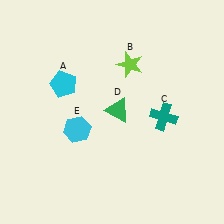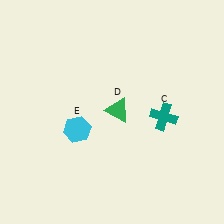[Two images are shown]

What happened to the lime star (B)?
The lime star (B) was removed in Image 2. It was in the top-right area of Image 1.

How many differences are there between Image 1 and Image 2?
There are 2 differences between the two images.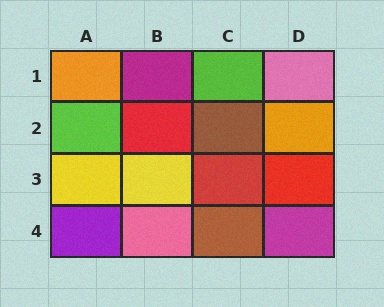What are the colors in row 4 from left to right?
Purple, pink, brown, magenta.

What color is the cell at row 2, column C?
Brown.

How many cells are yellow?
2 cells are yellow.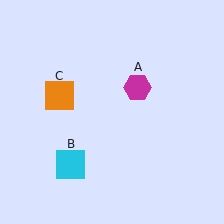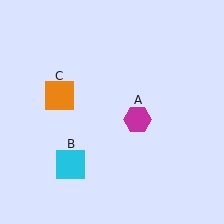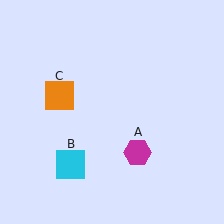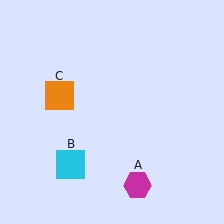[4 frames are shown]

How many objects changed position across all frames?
1 object changed position: magenta hexagon (object A).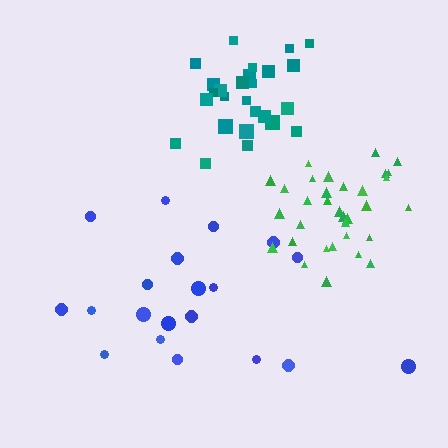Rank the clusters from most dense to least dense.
green, teal, blue.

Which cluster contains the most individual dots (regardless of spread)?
Green (33).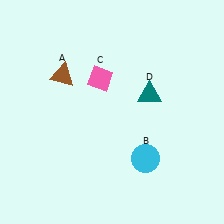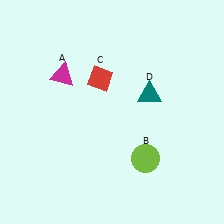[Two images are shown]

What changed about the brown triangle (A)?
In Image 1, A is brown. In Image 2, it changed to magenta.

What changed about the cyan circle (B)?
In Image 1, B is cyan. In Image 2, it changed to lime.